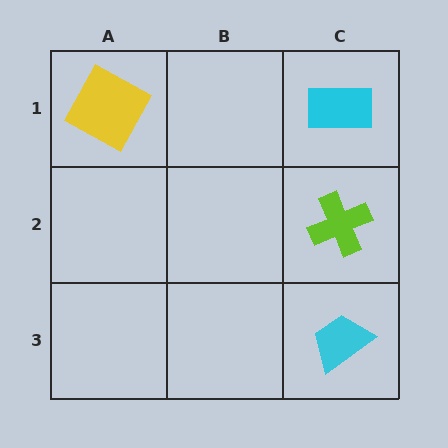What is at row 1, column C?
A cyan rectangle.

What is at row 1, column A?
A yellow square.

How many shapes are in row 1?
2 shapes.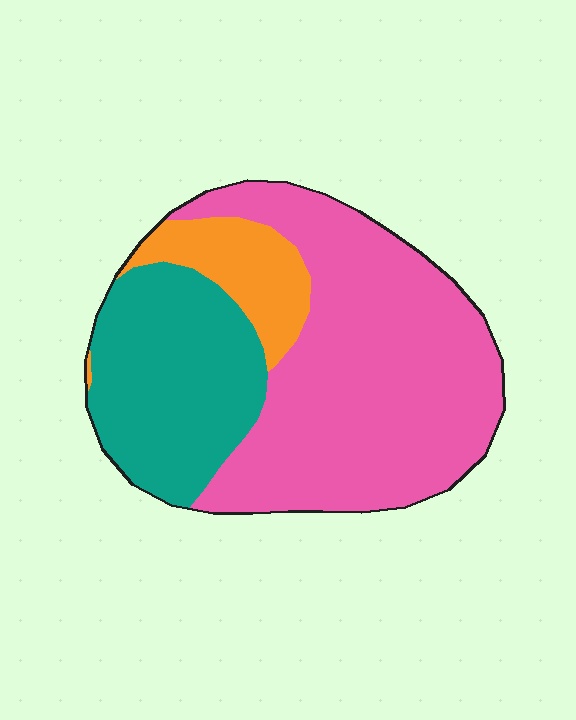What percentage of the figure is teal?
Teal takes up about one third (1/3) of the figure.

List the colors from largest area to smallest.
From largest to smallest: pink, teal, orange.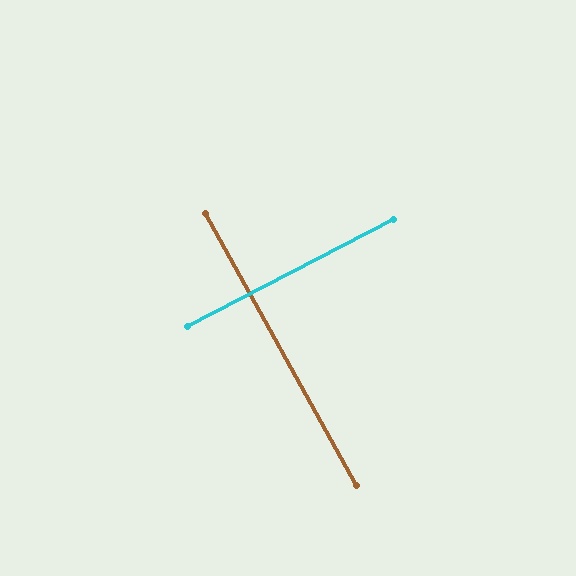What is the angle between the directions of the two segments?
Approximately 88 degrees.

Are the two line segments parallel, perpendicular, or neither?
Perpendicular — they meet at approximately 88°.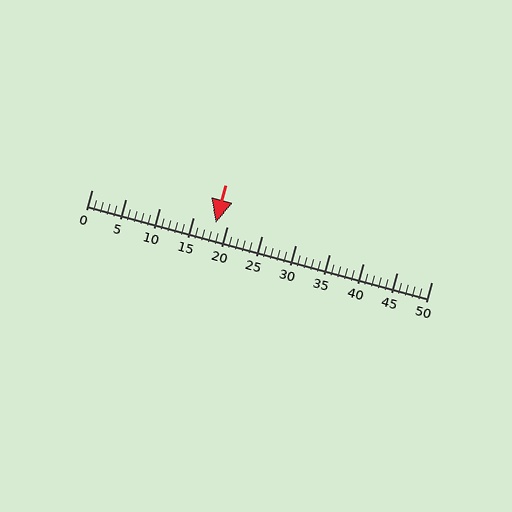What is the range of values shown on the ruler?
The ruler shows values from 0 to 50.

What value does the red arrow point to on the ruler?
The red arrow points to approximately 18.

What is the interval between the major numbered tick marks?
The major tick marks are spaced 5 units apart.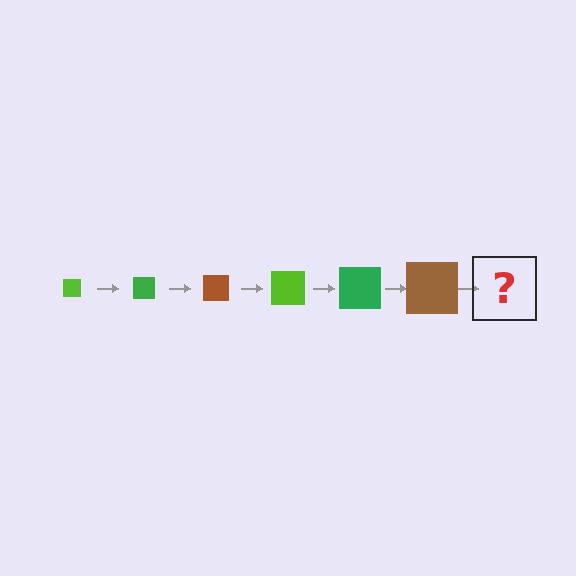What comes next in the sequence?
The next element should be a lime square, larger than the previous one.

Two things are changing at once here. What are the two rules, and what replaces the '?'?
The two rules are that the square grows larger each step and the color cycles through lime, green, and brown. The '?' should be a lime square, larger than the previous one.